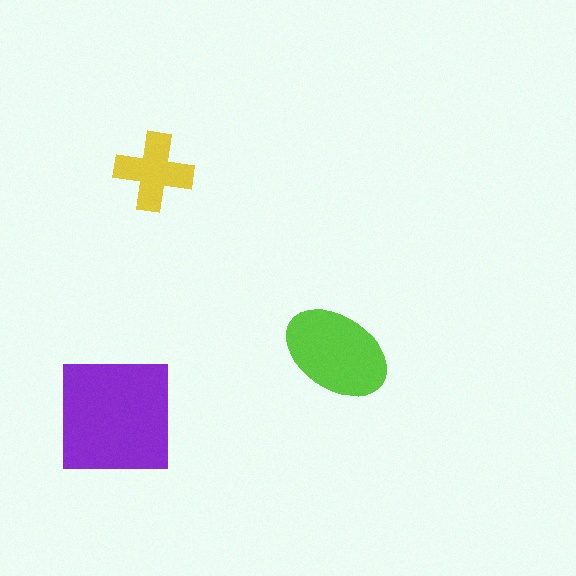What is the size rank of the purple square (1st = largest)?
1st.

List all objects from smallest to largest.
The yellow cross, the lime ellipse, the purple square.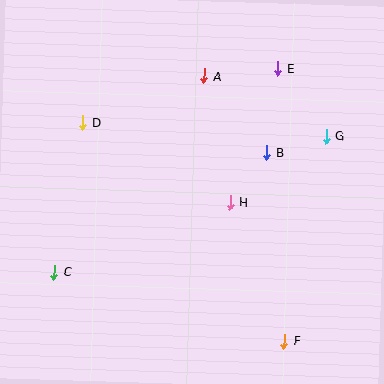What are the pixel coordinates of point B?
Point B is at (267, 153).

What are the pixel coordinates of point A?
Point A is at (204, 76).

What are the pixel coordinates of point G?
Point G is at (326, 136).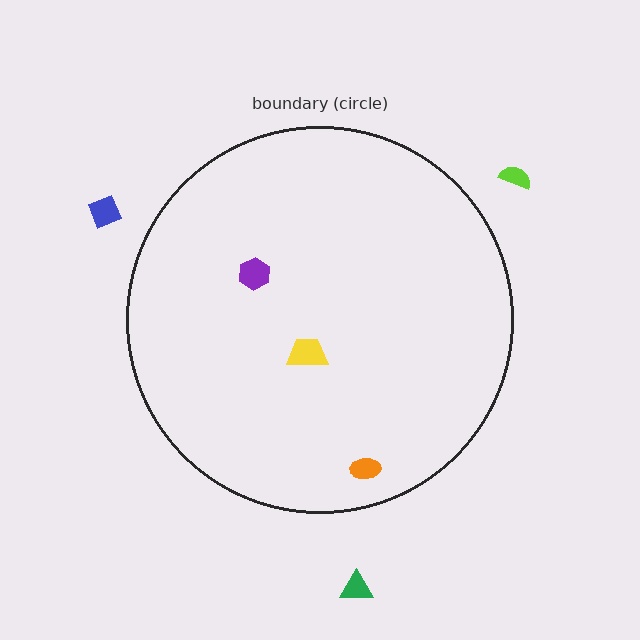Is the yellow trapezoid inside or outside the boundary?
Inside.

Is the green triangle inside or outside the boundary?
Outside.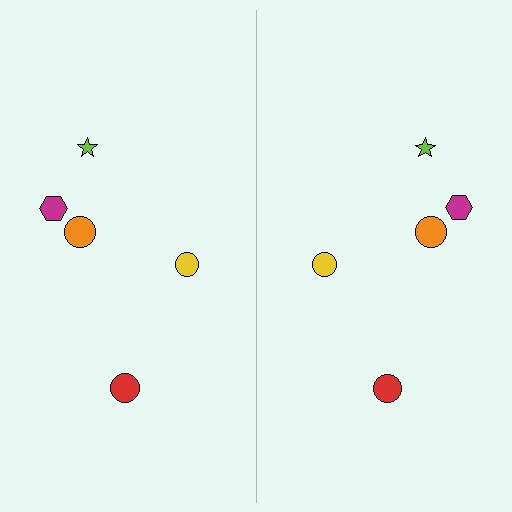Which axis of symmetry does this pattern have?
The pattern has a vertical axis of symmetry running through the center of the image.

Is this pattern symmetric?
Yes, this pattern has bilateral (reflection) symmetry.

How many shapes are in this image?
There are 10 shapes in this image.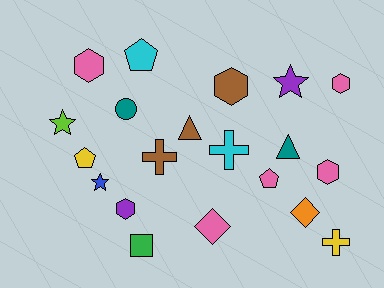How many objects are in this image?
There are 20 objects.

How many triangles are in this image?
There are 2 triangles.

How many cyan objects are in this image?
There are 2 cyan objects.